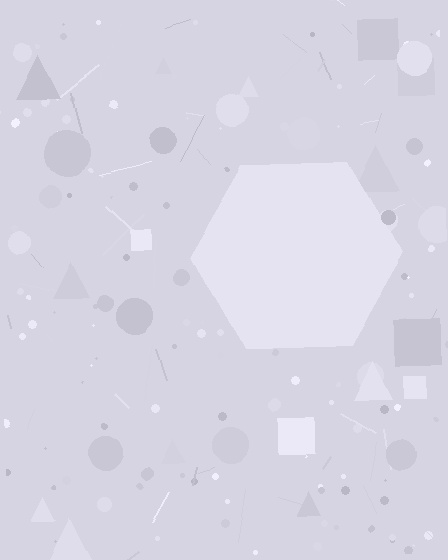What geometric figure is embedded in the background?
A hexagon is embedded in the background.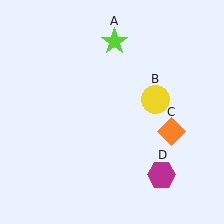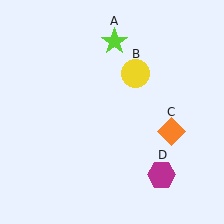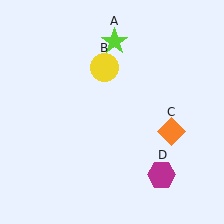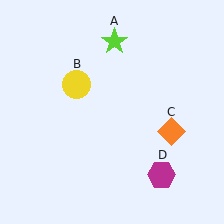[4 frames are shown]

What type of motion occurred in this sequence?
The yellow circle (object B) rotated counterclockwise around the center of the scene.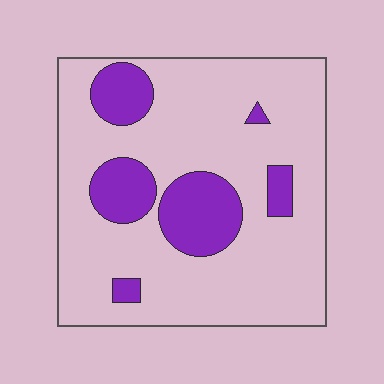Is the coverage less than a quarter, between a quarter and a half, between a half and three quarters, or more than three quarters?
Less than a quarter.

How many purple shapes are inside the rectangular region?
6.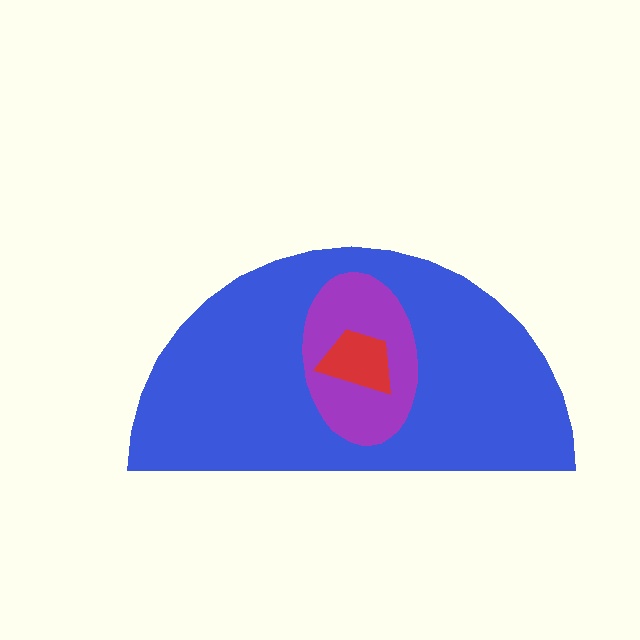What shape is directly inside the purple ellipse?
The red trapezoid.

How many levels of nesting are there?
3.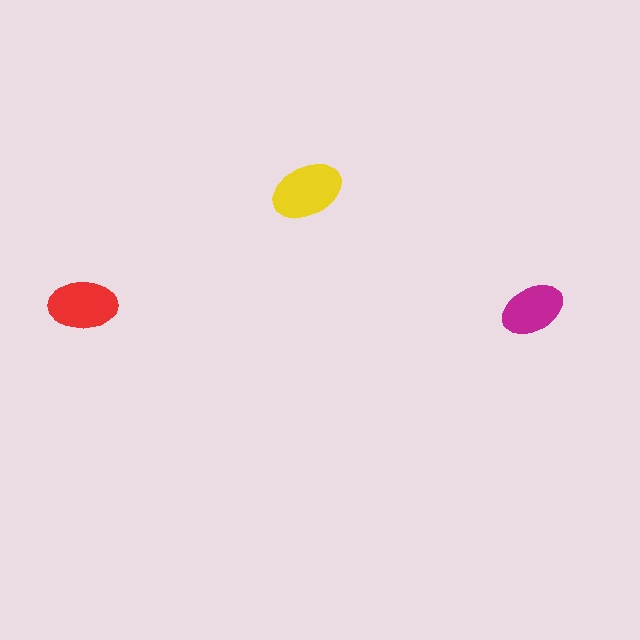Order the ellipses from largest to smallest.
the yellow one, the red one, the magenta one.